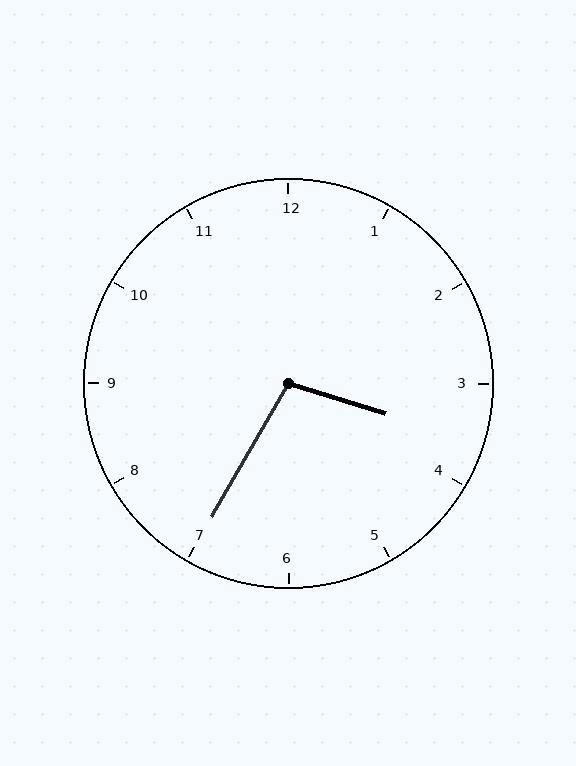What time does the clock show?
3:35.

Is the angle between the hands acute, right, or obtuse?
It is obtuse.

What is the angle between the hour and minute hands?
Approximately 102 degrees.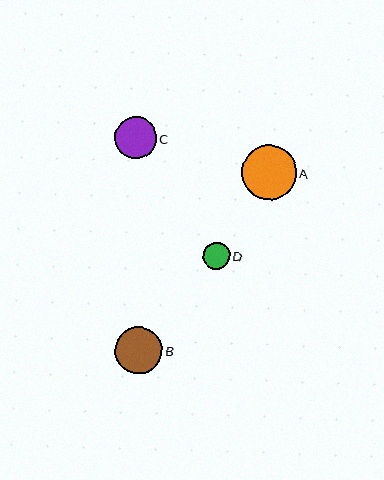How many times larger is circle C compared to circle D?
Circle C is approximately 1.5 times the size of circle D.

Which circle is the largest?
Circle A is the largest with a size of approximately 55 pixels.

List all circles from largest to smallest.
From largest to smallest: A, B, C, D.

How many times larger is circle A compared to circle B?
Circle A is approximately 1.2 times the size of circle B.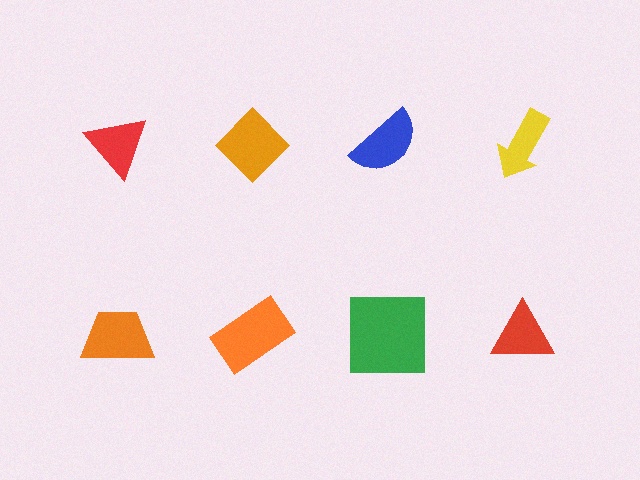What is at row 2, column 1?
An orange trapezoid.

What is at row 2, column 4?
A red triangle.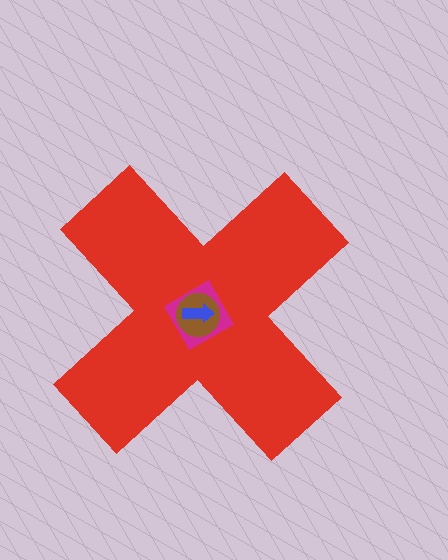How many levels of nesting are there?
4.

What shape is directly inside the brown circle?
The blue arrow.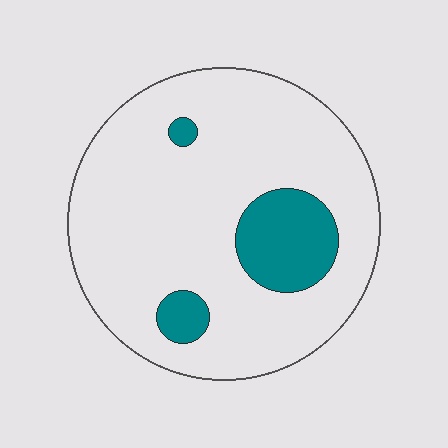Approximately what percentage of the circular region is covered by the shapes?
Approximately 15%.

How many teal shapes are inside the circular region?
3.